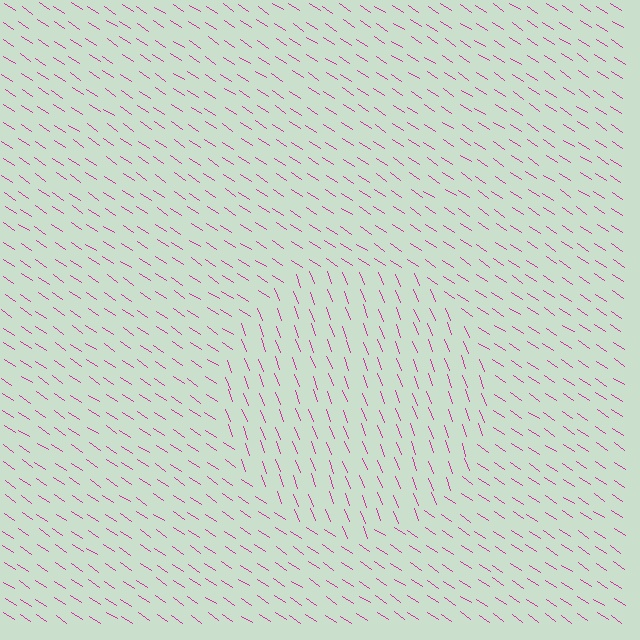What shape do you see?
I see a circle.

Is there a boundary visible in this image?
Yes, there is a texture boundary formed by a change in line orientation.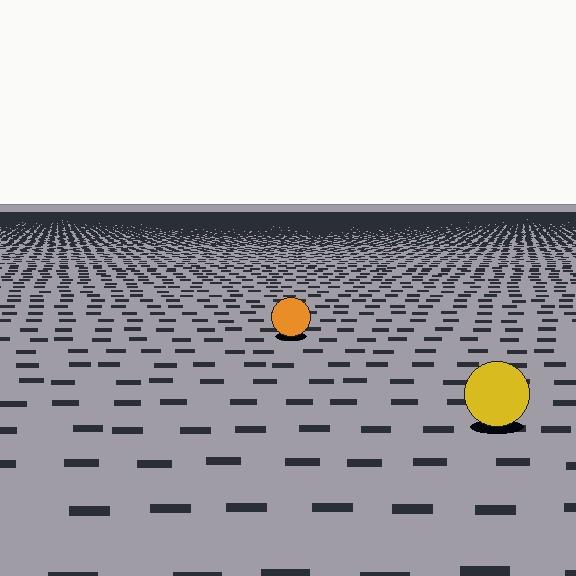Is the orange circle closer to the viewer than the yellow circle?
No. The yellow circle is closer — you can tell from the texture gradient: the ground texture is coarser near it.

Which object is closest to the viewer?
The yellow circle is closest. The texture marks near it are larger and more spread out.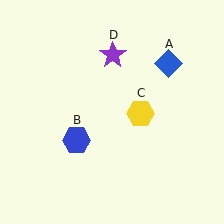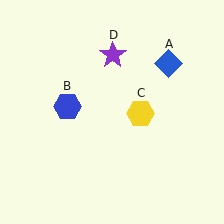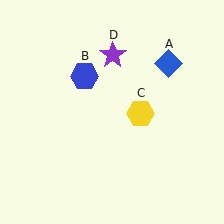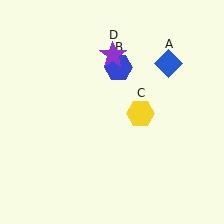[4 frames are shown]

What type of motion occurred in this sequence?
The blue hexagon (object B) rotated clockwise around the center of the scene.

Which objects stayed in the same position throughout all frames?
Blue diamond (object A) and yellow hexagon (object C) and purple star (object D) remained stationary.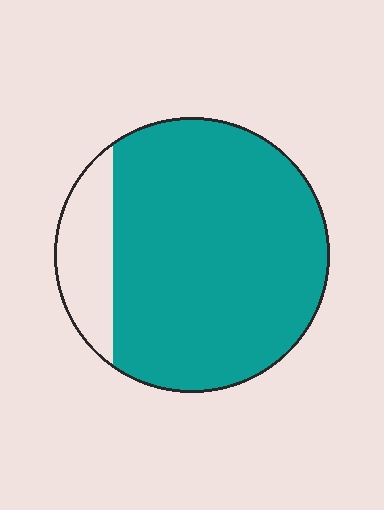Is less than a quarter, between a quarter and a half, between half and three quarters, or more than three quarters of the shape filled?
More than three quarters.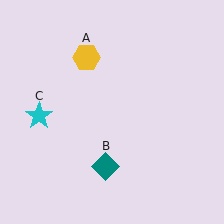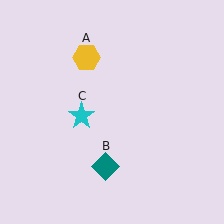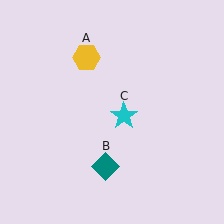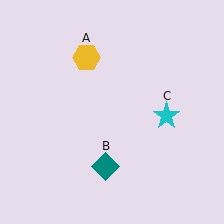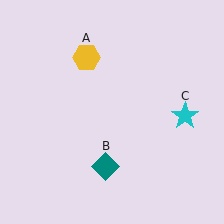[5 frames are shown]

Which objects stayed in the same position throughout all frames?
Yellow hexagon (object A) and teal diamond (object B) remained stationary.